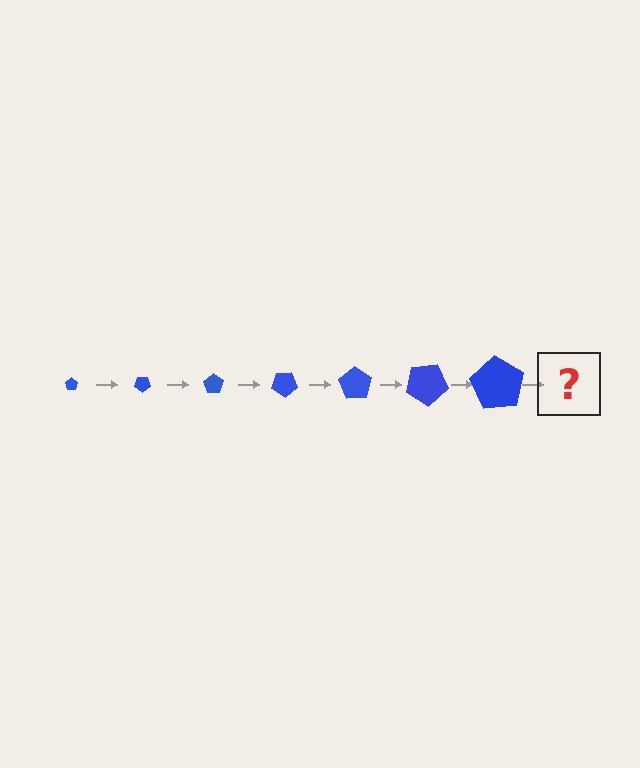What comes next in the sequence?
The next element should be a pentagon, larger than the previous one and rotated 245 degrees from the start.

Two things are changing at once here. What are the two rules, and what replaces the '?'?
The two rules are that the pentagon grows larger each step and it rotates 35 degrees each step. The '?' should be a pentagon, larger than the previous one and rotated 245 degrees from the start.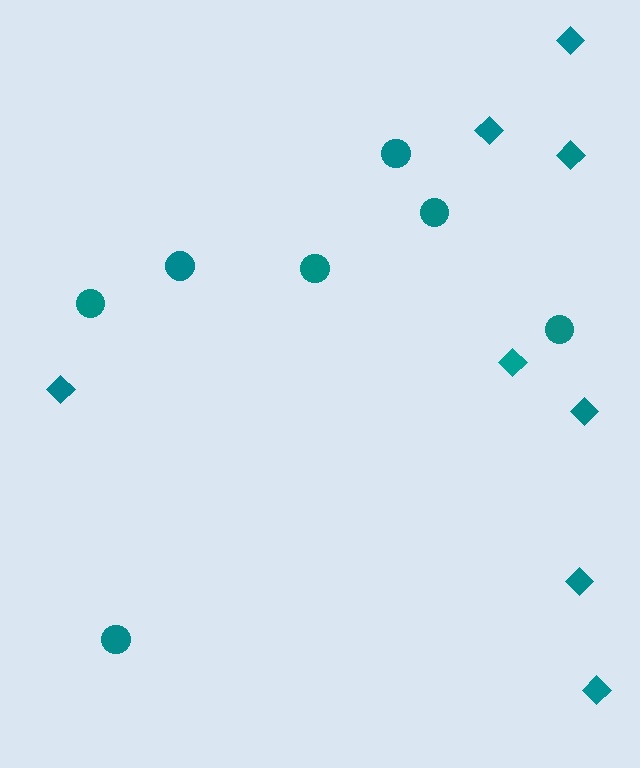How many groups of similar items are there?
There are 2 groups: one group of diamonds (8) and one group of circles (7).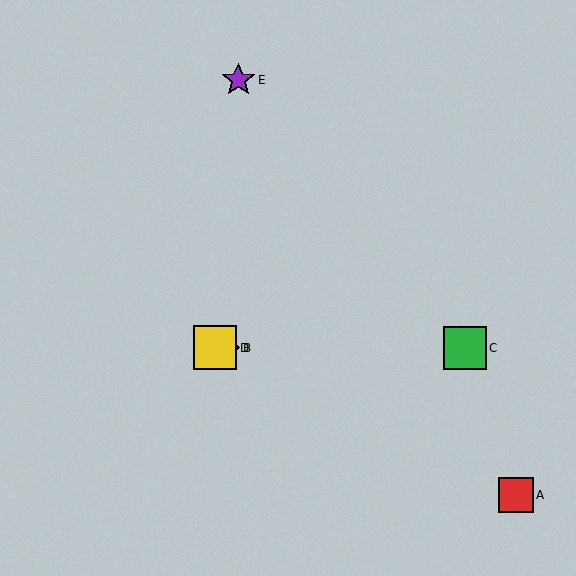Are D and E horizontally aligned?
No, D is at y≈348 and E is at y≈80.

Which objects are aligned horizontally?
Objects B, C, D are aligned horizontally.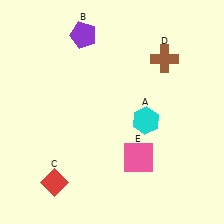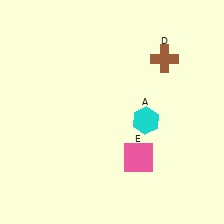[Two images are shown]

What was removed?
The red diamond (C), the purple pentagon (B) were removed in Image 2.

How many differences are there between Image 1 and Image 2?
There are 2 differences between the two images.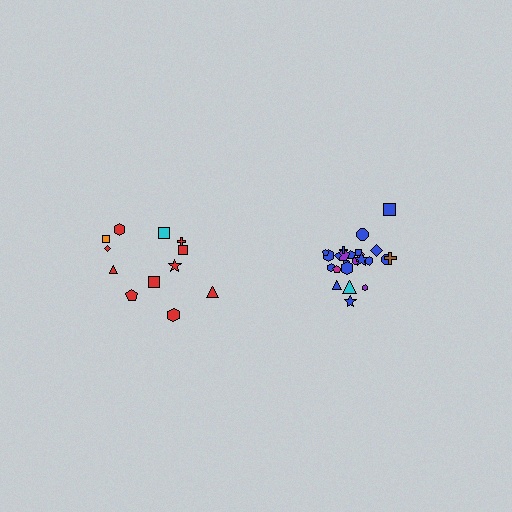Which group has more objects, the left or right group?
The right group.